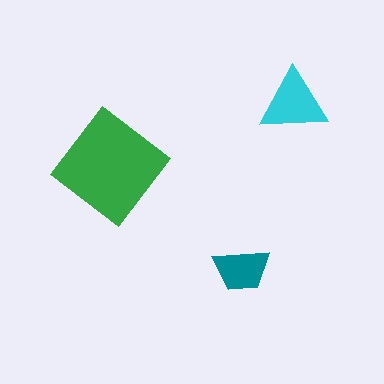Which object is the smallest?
The teal trapezoid.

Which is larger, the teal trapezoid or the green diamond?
The green diamond.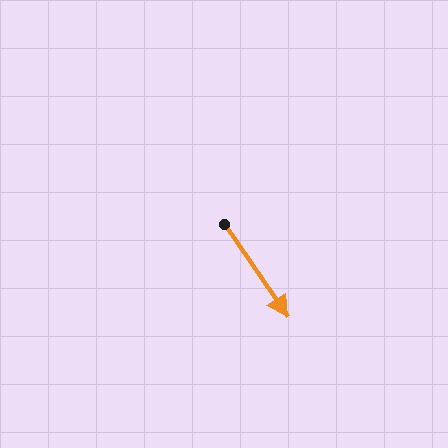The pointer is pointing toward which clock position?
Roughly 5 o'clock.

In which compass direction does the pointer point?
Southeast.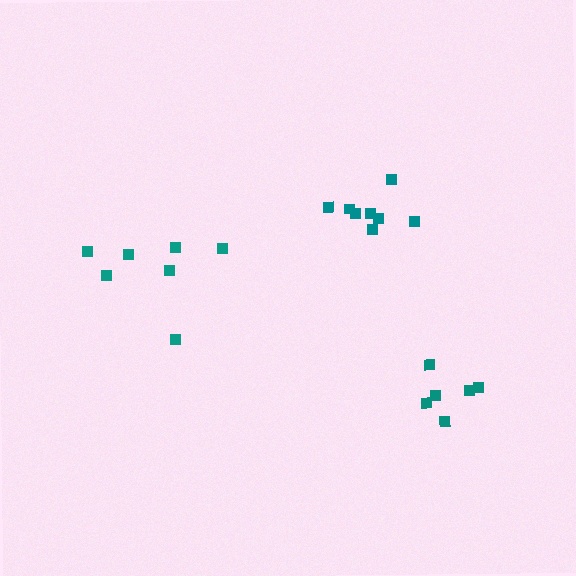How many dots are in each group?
Group 1: 7 dots, Group 2: 6 dots, Group 3: 8 dots (21 total).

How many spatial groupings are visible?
There are 3 spatial groupings.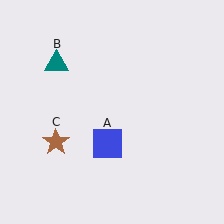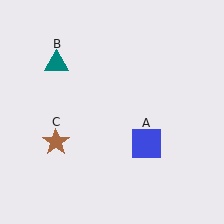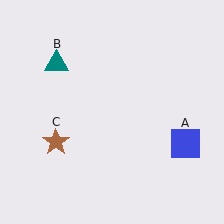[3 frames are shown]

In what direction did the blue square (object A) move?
The blue square (object A) moved right.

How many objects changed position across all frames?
1 object changed position: blue square (object A).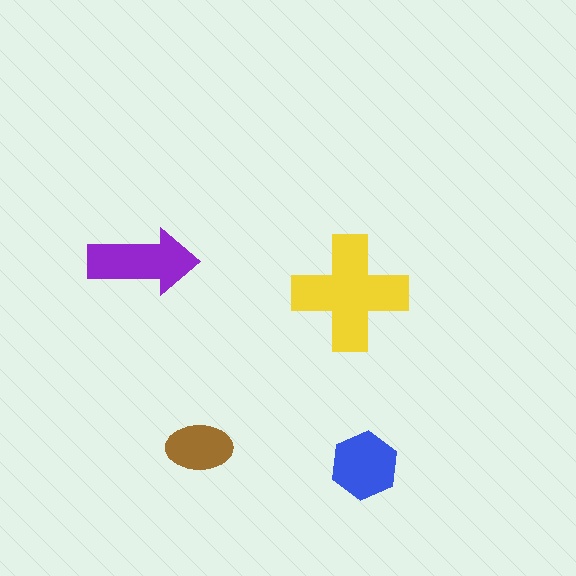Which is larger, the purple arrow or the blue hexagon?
The purple arrow.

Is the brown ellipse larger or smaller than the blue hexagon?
Smaller.